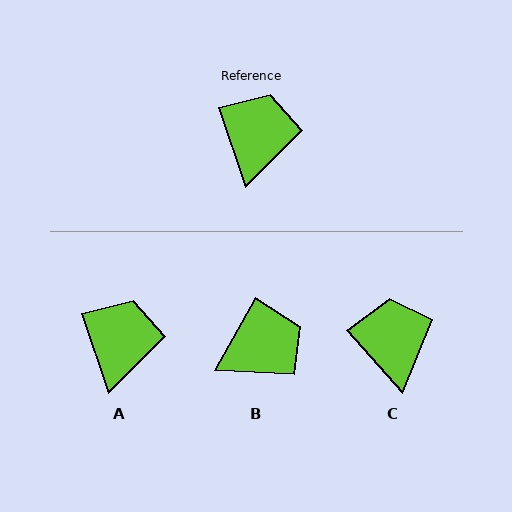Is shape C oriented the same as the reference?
No, it is off by about 23 degrees.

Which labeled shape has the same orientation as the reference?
A.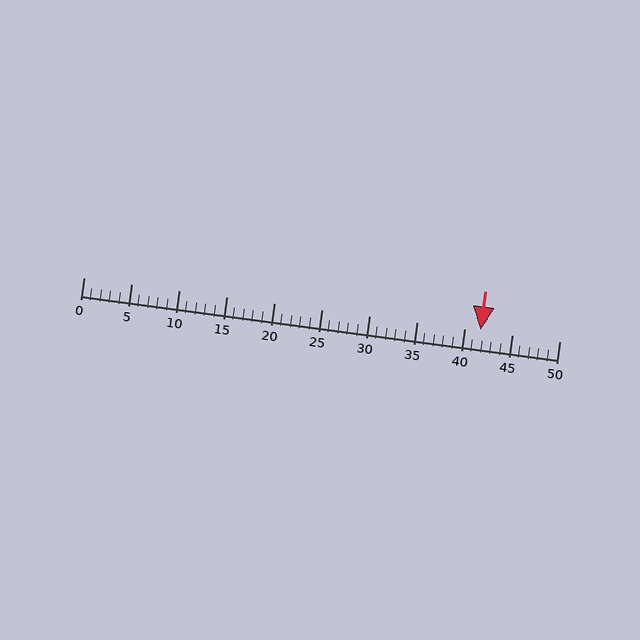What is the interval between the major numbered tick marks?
The major tick marks are spaced 5 units apart.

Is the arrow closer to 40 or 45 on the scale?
The arrow is closer to 40.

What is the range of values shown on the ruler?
The ruler shows values from 0 to 50.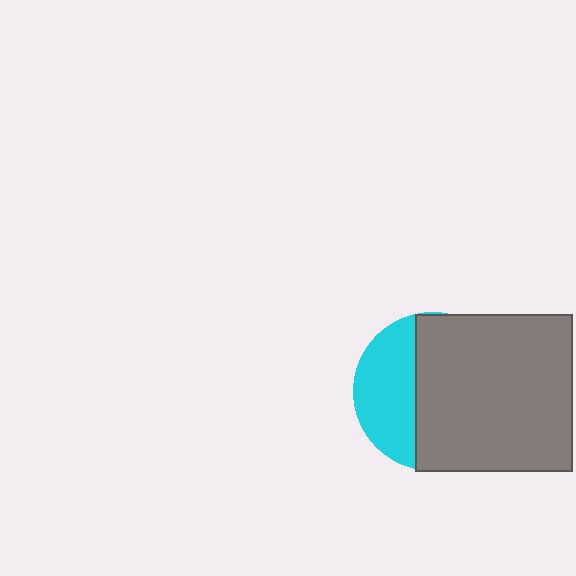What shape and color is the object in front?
The object in front is a gray square.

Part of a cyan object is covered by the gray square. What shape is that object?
It is a circle.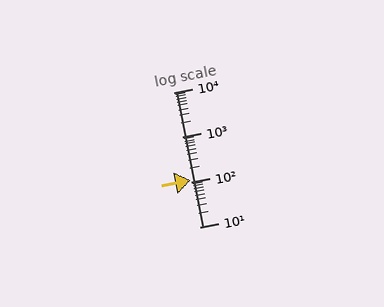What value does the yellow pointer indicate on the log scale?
The pointer indicates approximately 110.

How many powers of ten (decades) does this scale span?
The scale spans 3 decades, from 10 to 10000.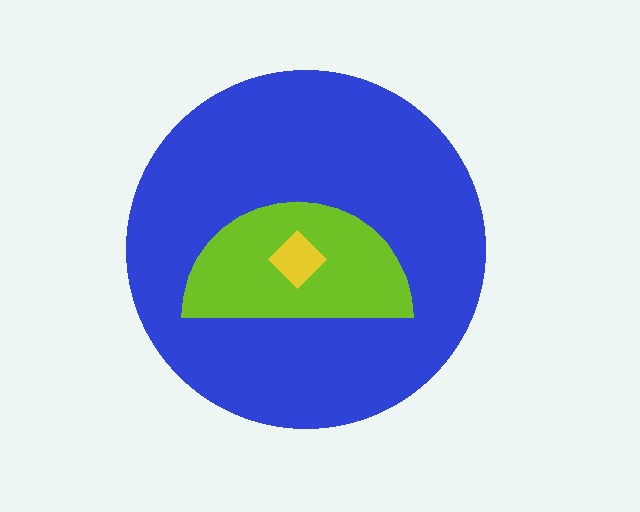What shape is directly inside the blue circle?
The lime semicircle.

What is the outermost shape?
The blue circle.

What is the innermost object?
The yellow diamond.